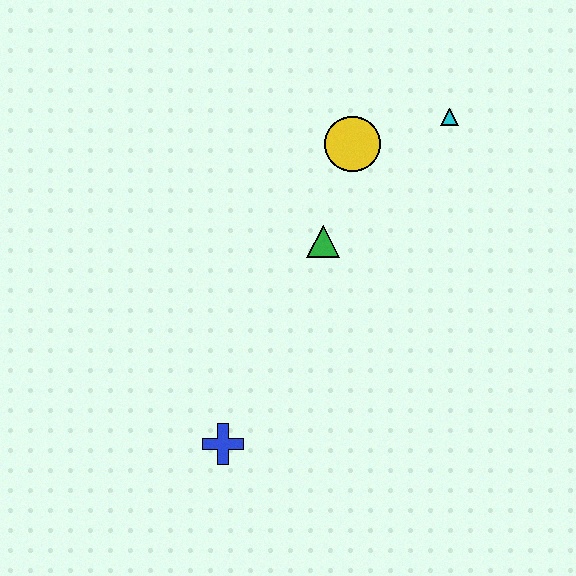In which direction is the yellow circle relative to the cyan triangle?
The yellow circle is to the left of the cyan triangle.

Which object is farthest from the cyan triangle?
The blue cross is farthest from the cyan triangle.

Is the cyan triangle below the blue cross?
No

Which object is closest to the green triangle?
The yellow circle is closest to the green triangle.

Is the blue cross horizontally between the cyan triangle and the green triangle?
No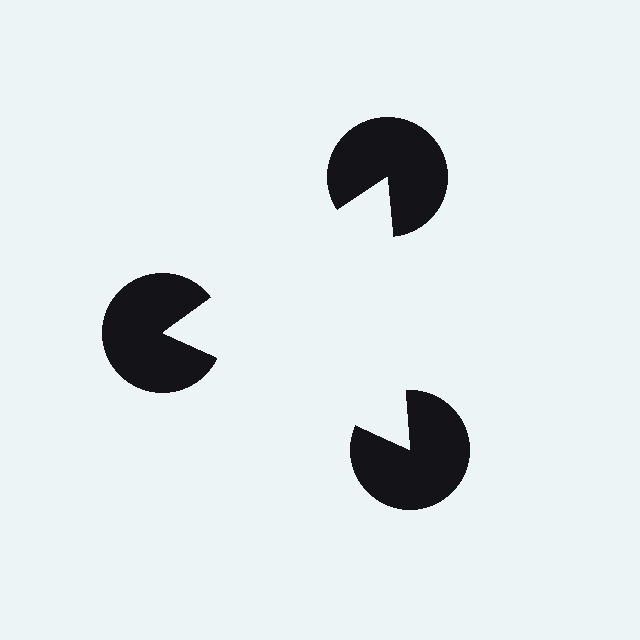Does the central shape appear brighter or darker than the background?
It typically appears slightly brighter than the background, even though no actual brightness change is drawn.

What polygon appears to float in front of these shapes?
An illusory triangle — its edges are inferred from the aligned wedge cuts in the pac-man discs, not physically drawn.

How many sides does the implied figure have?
3 sides.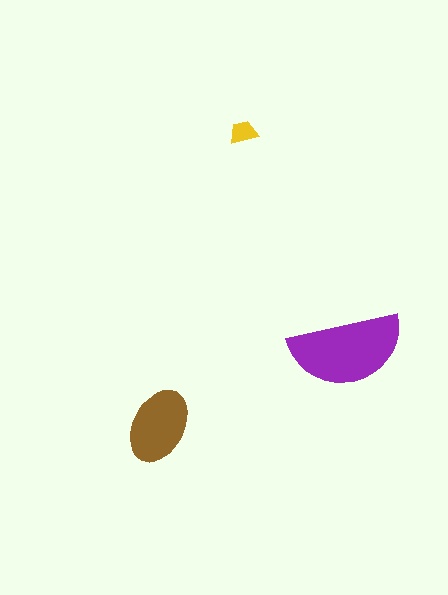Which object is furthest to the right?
The purple semicircle is rightmost.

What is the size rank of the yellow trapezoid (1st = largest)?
3rd.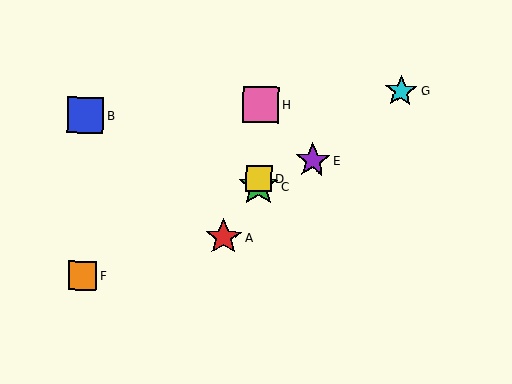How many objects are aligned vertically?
3 objects (C, D, H) are aligned vertically.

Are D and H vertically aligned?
Yes, both are at x≈259.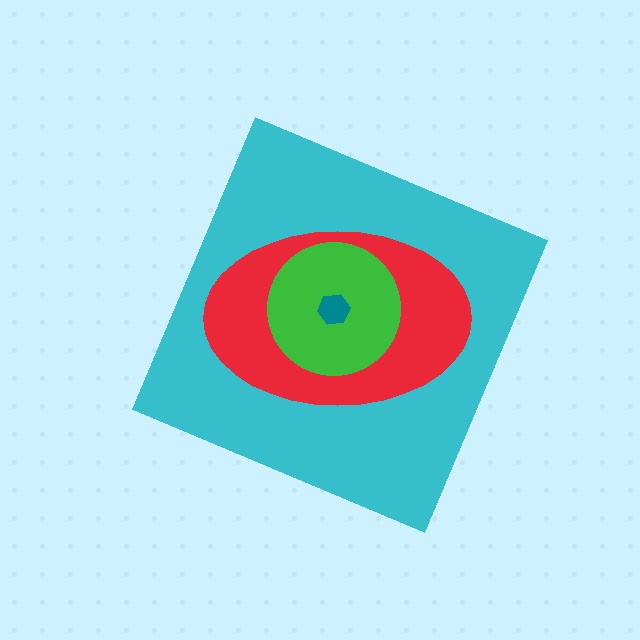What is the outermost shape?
The cyan diamond.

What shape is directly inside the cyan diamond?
The red ellipse.